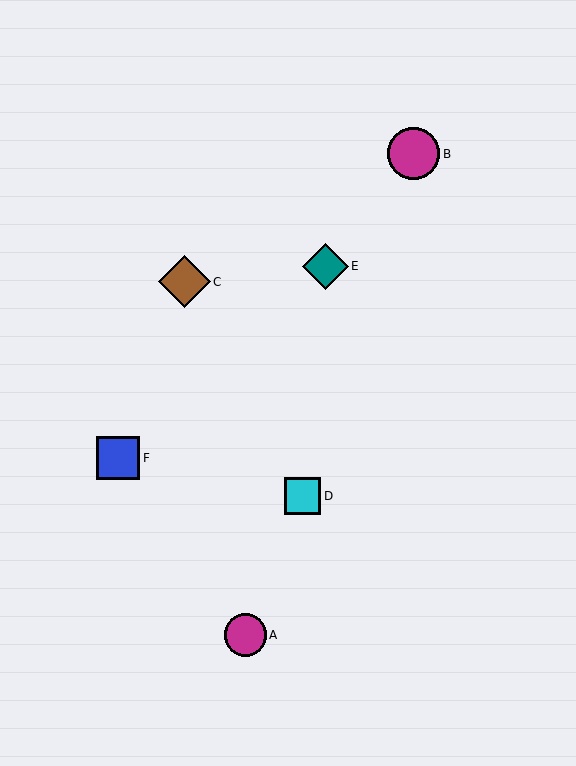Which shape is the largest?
The magenta circle (labeled B) is the largest.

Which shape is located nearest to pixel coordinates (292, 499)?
The cyan square (labeled D) at (302, 496) is nearest to that location.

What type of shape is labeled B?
Shape B is a magenta circle.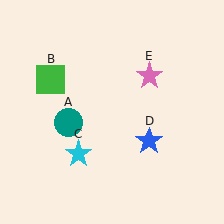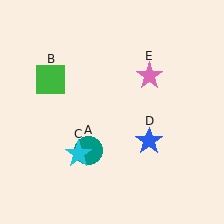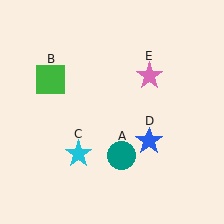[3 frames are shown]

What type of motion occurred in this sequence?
The teal circle (object A) rotated counterclockwise around the center of the scene.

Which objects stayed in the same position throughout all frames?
Green square (object B) and cyan star (object C) and blue star (object D) and pink star (object E) remained stationary.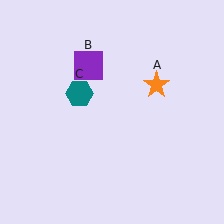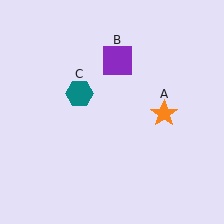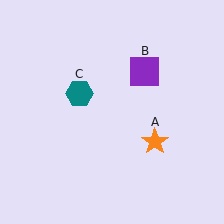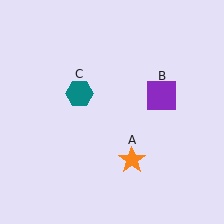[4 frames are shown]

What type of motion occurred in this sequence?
The orange star (object A), purple square (object B) rotated clockwise around the center of the scene.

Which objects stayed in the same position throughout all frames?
Teal hexagon (object C) remained stationary.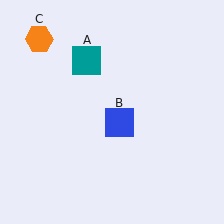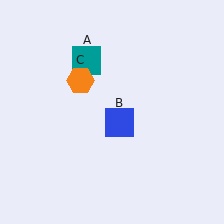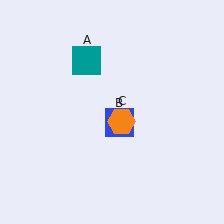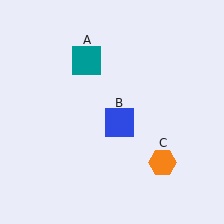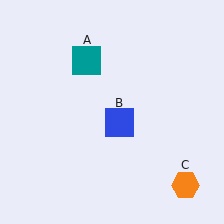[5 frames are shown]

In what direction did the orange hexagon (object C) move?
The orange hexagon (object C) moved down and to the right.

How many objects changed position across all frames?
1 object changed position: orange hexagon (object C).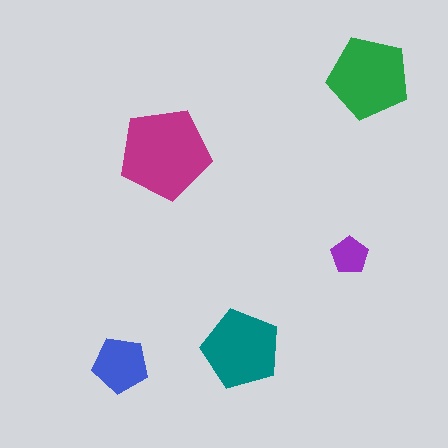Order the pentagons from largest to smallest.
the magenta one, the green one, the teal one, the blue one, the purple one.